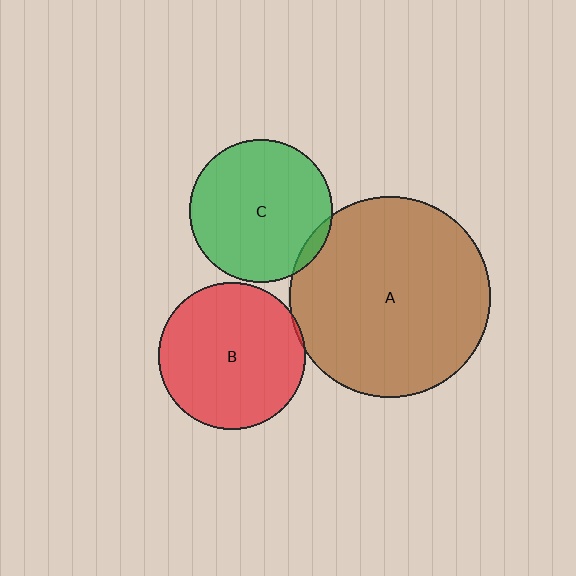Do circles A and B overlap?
Yes.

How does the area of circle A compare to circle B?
Approximately 1.9 times.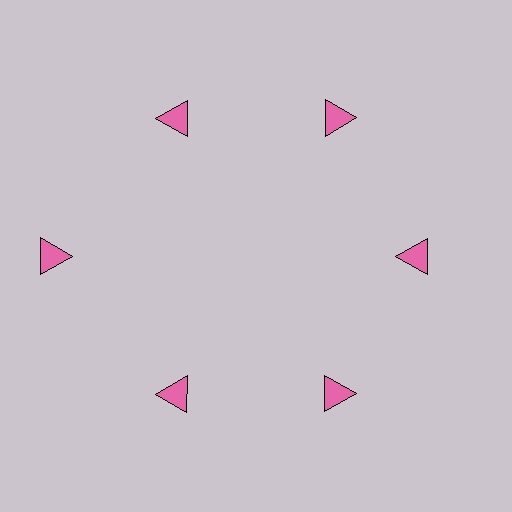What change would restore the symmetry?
The symmetry would be restored by moving it inward, back onto the ring so that all 6 triangles sit at equal angles and equal distance from the center.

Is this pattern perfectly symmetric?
No. The 6 pink triangles are arranged in a ring, but one element near the 9 o'clock position is pushed outward from the center, breaking the 6-fold rotational symmetry.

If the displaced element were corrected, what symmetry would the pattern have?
It would have 6-fold rotational symmetry — the pattern would map onto itself every 60 degrees.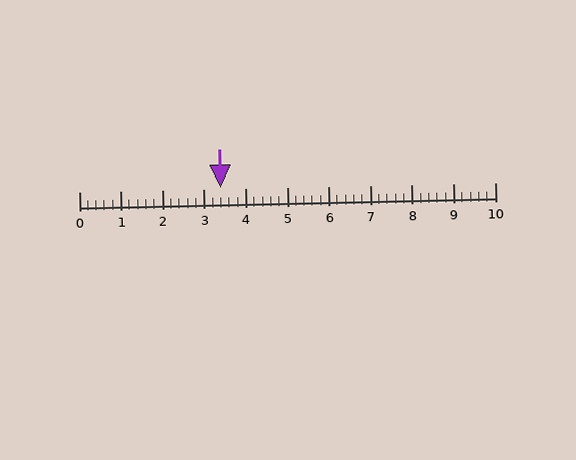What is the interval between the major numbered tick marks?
The major tick marks are spaced 1 units apart.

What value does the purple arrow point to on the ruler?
The purple arrow points to approximately 3.4.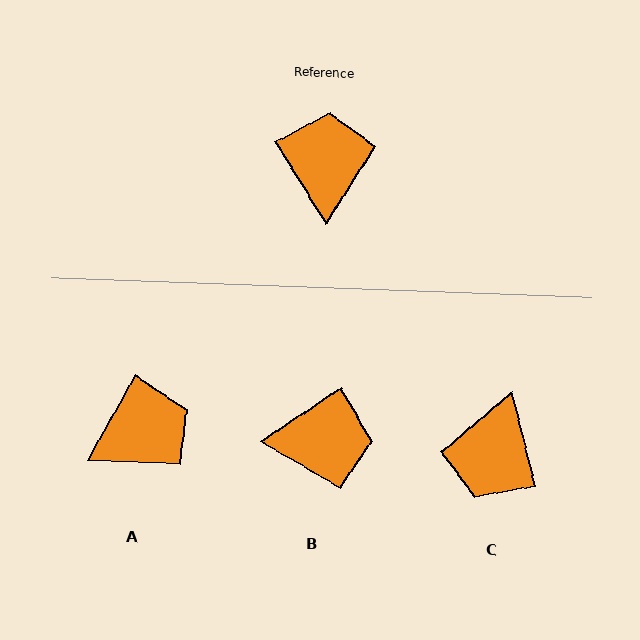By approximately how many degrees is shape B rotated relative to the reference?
Approximately 88 degrees clockwise.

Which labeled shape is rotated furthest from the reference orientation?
C, about 162 degrees away.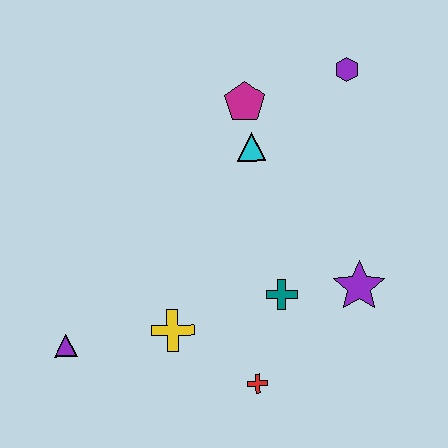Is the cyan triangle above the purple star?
Yes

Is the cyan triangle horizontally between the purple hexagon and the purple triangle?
Yes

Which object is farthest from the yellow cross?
The purple hexagon is farthest from the yellow cross.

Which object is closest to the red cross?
The teal cross is closest to the red cross.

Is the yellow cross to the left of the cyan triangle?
Yes